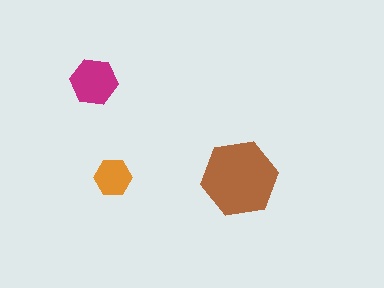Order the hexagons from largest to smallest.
the brown one, the magenta one, the orange one.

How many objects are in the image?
There are 3 objects in the image.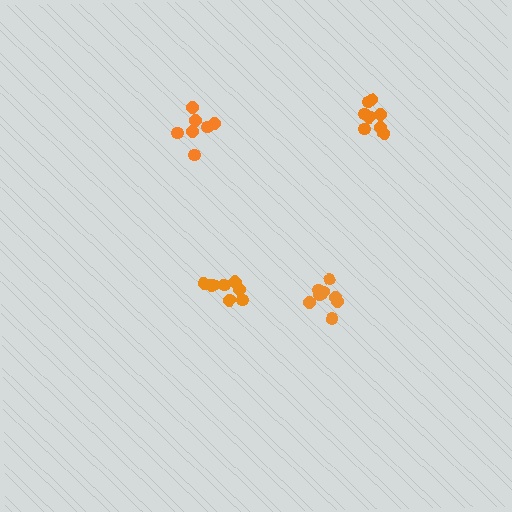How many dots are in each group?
Group 1: 7 dots, Group 2: 9 dots, Group 3: 8 dots, Group 4: 8 dots (32 total).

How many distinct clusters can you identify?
There are 4 distinct clusters.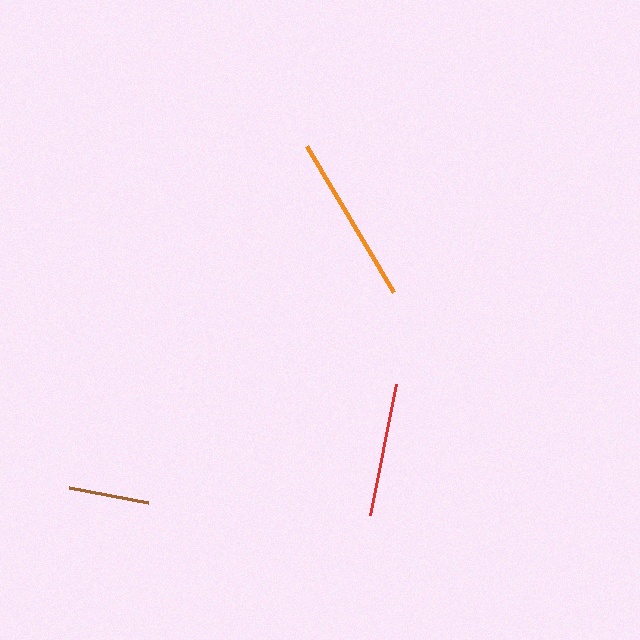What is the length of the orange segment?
The orange segment is approximately 170 pixels long.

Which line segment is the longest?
The orange line is the longest at approximately 170 pixels.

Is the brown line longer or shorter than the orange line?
The orange line is longer than the brown line.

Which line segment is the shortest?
The brown line is the shortest at approximately 80 pixels.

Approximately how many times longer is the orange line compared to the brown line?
The orange line is approximately 2.1 times the length of the brown line.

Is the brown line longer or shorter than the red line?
The red line is longer than the brown line.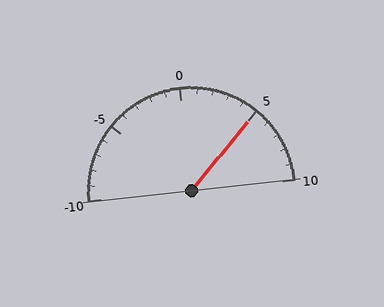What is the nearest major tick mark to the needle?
The nearest major tick mark is 5.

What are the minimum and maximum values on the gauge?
The gauge ranges from -10 to 10.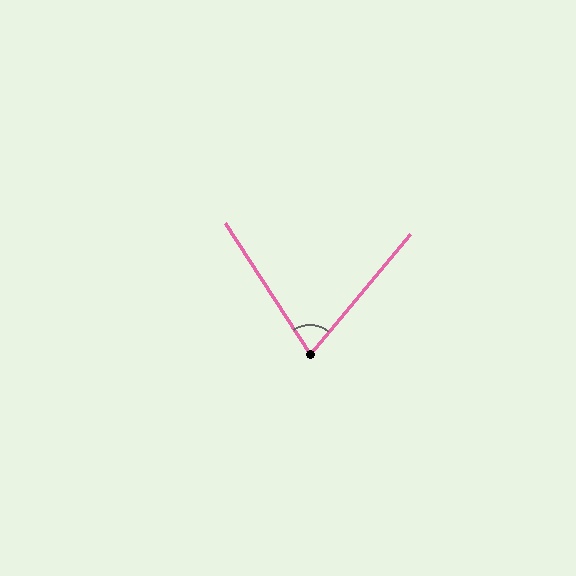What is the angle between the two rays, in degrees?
Approximately 73 degrees.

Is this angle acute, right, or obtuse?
It is acute.